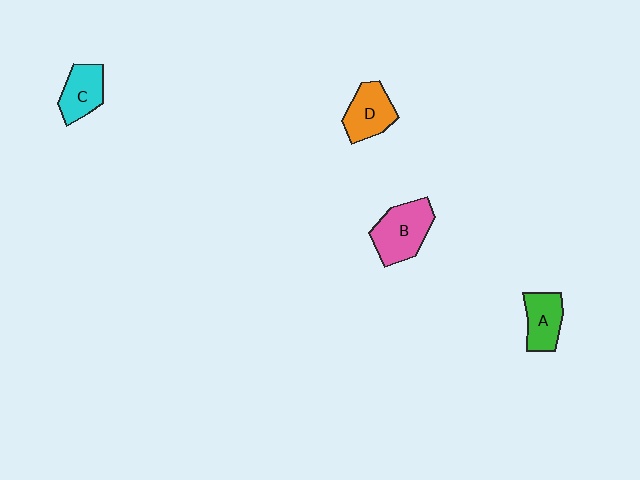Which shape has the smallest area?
Shape A (green).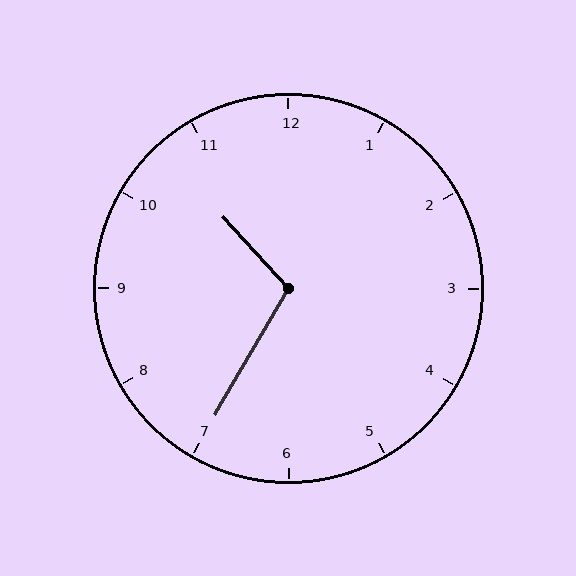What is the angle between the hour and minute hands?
Approximately 108 degrees.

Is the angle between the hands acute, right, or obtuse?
It is obtuse.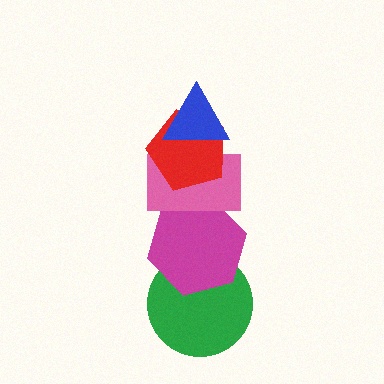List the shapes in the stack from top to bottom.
From top to bottom: the blue triangle, the red pentagon, the pink rectangle, the magenta hexagon, the green circle.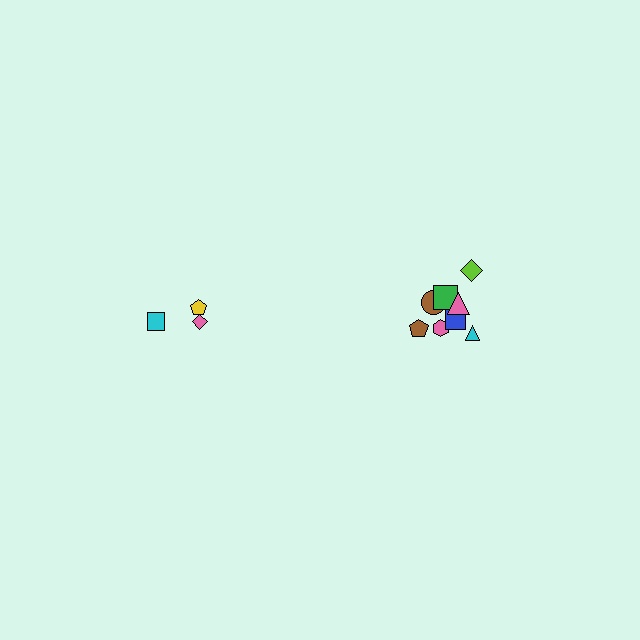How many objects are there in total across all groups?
There are 11 objects.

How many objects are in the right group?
There are 8 objects.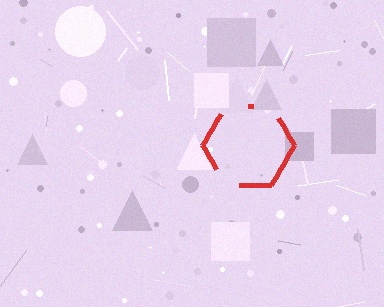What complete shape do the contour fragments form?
The contour fragments form a hexagon.